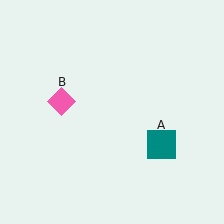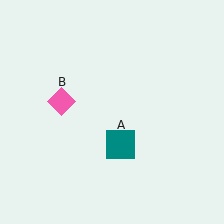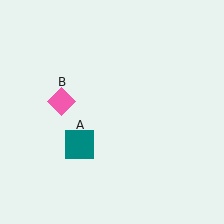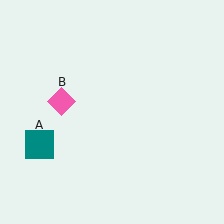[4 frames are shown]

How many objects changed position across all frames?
1 object changed position: teal square (object A).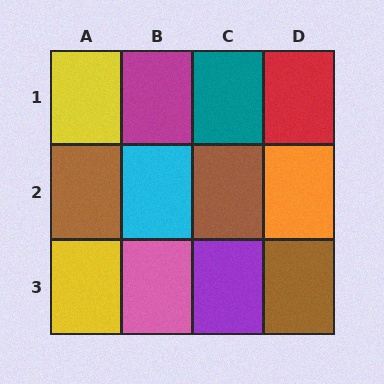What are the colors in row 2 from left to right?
Brown, cyan, brown, orange.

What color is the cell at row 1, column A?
Yellow.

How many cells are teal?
1 cell is teal.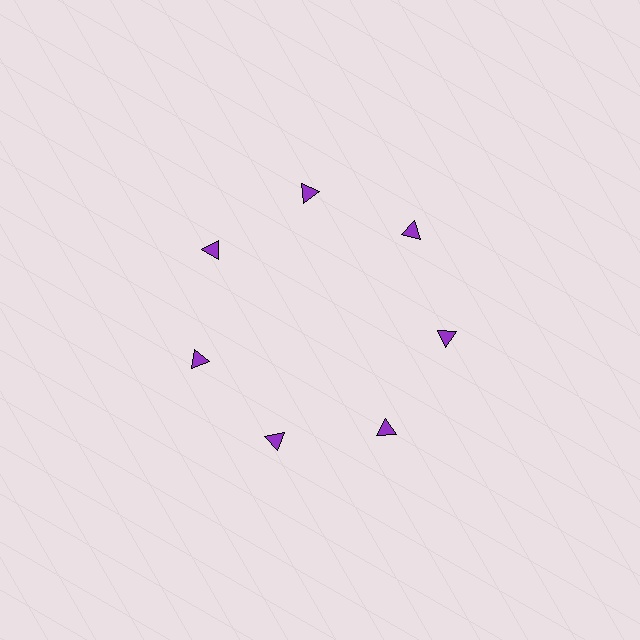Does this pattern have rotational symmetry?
Yes, this pattern has 7-fold rotational symmetry. It looks the same after rotating 51 degrees around the center.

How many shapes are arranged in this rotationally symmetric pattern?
There are 7 shapes, arranged in 7 groups of 1.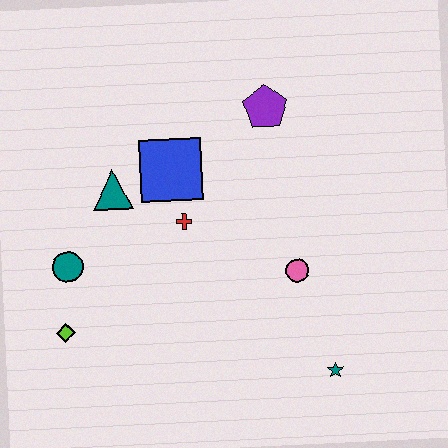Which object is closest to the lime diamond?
The teal circle is closest to the lime diamond.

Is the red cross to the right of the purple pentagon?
No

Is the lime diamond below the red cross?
Yes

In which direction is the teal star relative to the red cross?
The teal star is below the red cross.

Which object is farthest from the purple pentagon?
The lime diamond is farthest from the purple pentagon.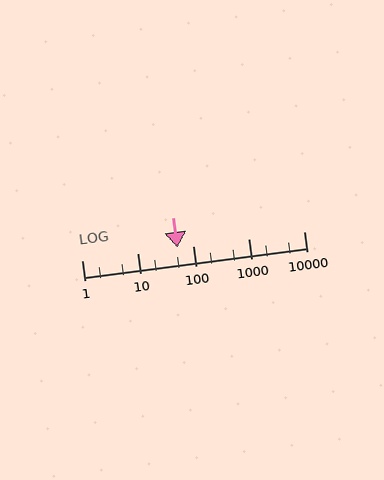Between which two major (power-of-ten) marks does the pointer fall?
The pointer is between 10 and 100.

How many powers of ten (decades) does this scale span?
The scale spans 4 decades, from 1 to 10000.